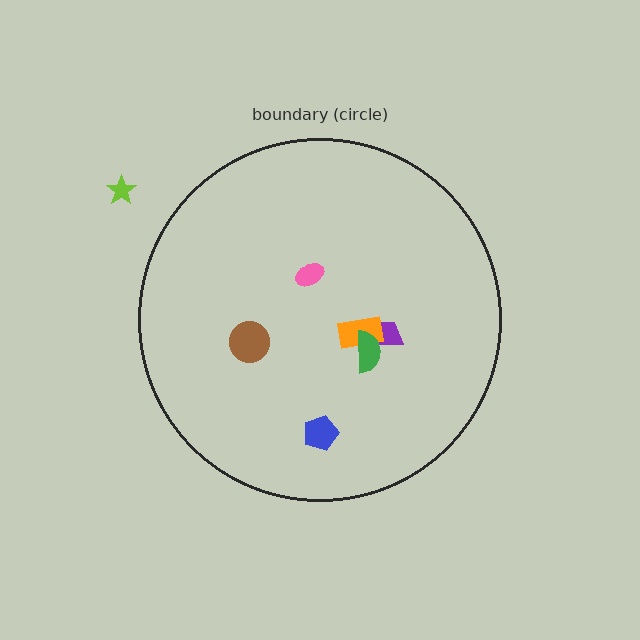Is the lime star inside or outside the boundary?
Outside.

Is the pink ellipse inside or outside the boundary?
Inside.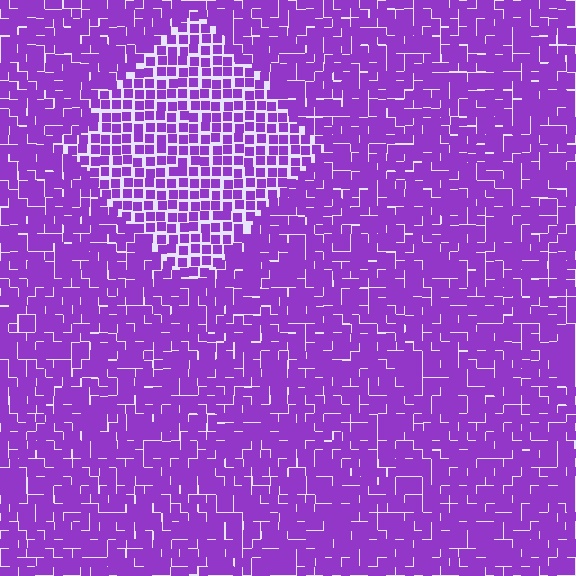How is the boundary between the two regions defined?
The boundary is defined by a change in element density (approximately 1.5x ratio). All elements are the same color, size, and shape.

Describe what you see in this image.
The image contains small purple elements arranged at two different densities. A diamond-shaped region is visible where the elements are less densely packed than the surrounding area.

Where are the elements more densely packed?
The elements are more densely packed outside the diamond boundary.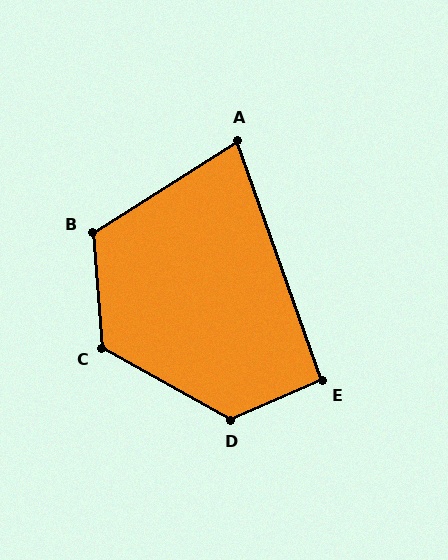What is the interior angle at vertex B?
Approximately 118 degrees (obtuse).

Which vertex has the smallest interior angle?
A, at approximately 77 degrees.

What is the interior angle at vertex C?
Approximately 124 degrees (obtuse).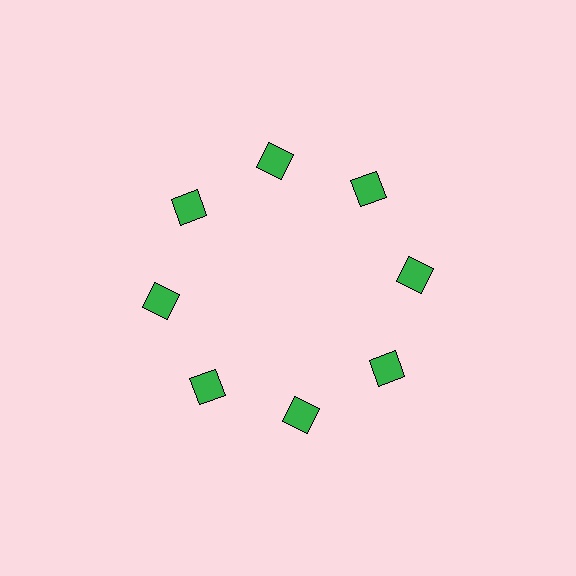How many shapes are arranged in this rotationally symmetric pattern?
There are 8 shapes, arranged in 8 groups of 1.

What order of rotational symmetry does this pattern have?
This pattern has 8-fold rotational symmetry.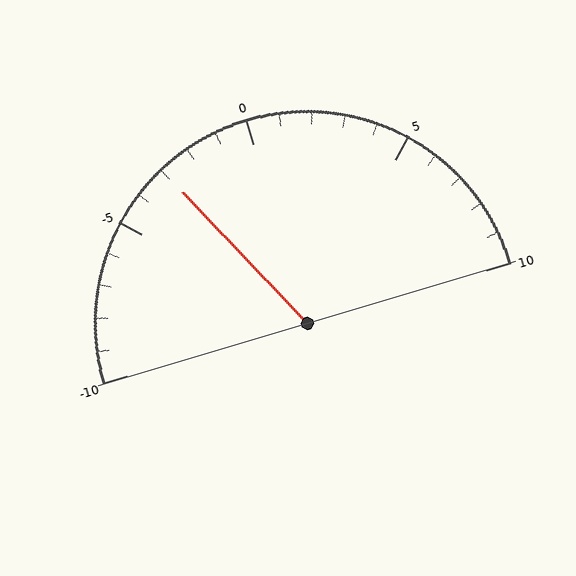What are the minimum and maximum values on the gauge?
The gauge ranges from -10 to 10.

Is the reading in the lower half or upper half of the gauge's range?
The reading is in the lower half of the range (-10 to 10).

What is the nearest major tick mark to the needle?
The nearest major tick mark is -5.